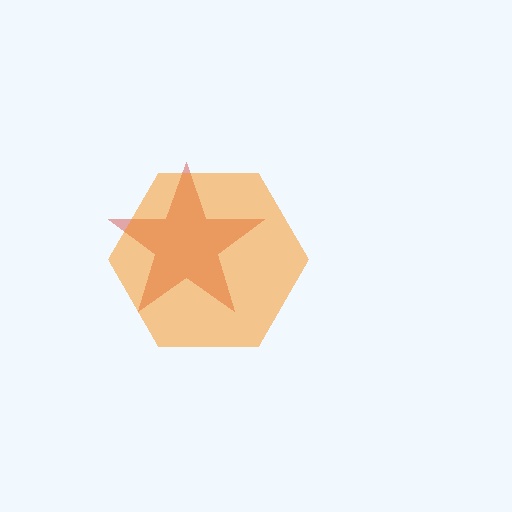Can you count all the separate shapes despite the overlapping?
Yes, there are 2 separate shapes.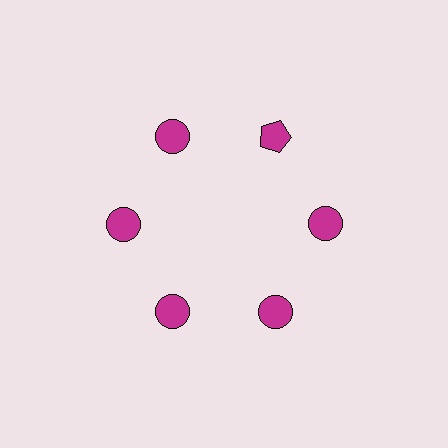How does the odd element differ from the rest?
It has a different shape: pentagon instead of circle.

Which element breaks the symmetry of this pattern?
The magenta pentagon at roughly the 1 o'clock position breaks the symmetry. All other shapes are magenta circles.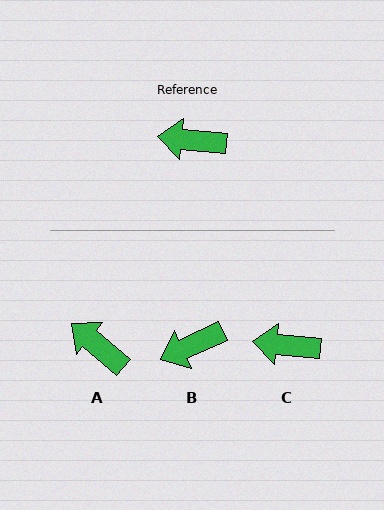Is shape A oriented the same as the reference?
No, it is off by about 35 degrees.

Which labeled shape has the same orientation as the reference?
C.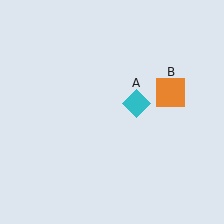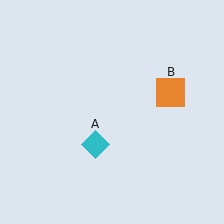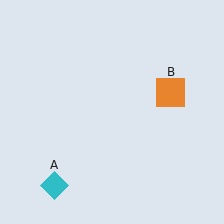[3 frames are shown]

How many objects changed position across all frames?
1 object changed position: cyan diamond (object A).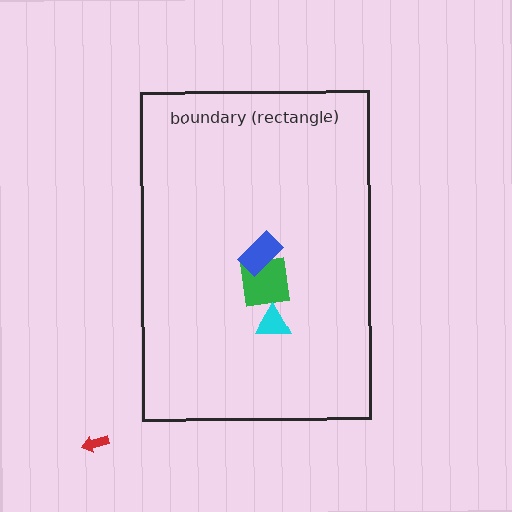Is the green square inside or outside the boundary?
Inside.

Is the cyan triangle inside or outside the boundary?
Inside.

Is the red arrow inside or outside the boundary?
Outside.